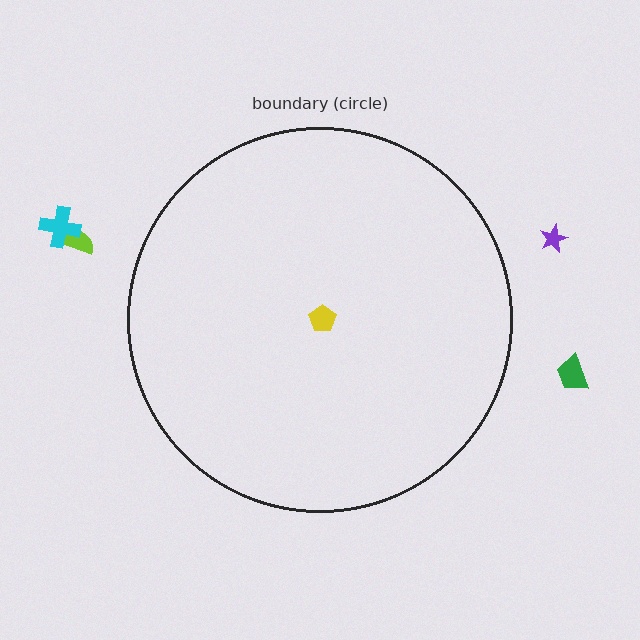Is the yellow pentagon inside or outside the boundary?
Inside.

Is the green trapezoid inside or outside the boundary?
Outside.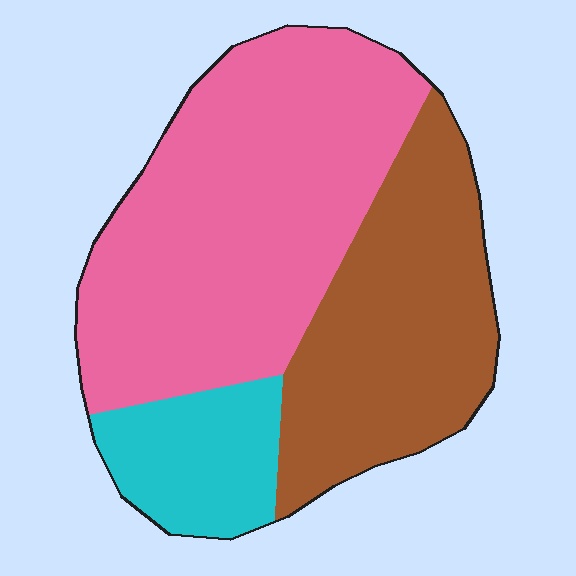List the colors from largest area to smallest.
From largest to smallest: pink, brown, cyan.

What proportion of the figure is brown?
Brown takes up between a quarter and a half of the figure.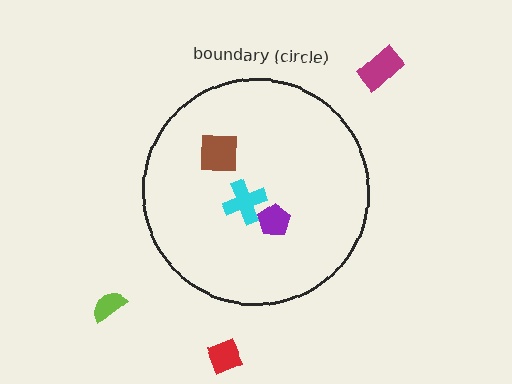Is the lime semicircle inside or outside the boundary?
Outside.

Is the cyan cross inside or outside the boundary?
Inside.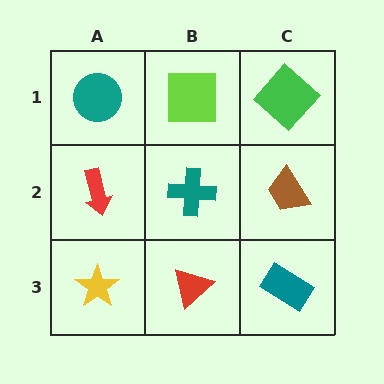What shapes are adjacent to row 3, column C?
A brown trapezoid (row 2, column C), a red triangle (row 3, column B).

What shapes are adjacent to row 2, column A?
A teal circle (row 1, column A), a yellow star (row 3, column A), a teal cross (row 2, column B).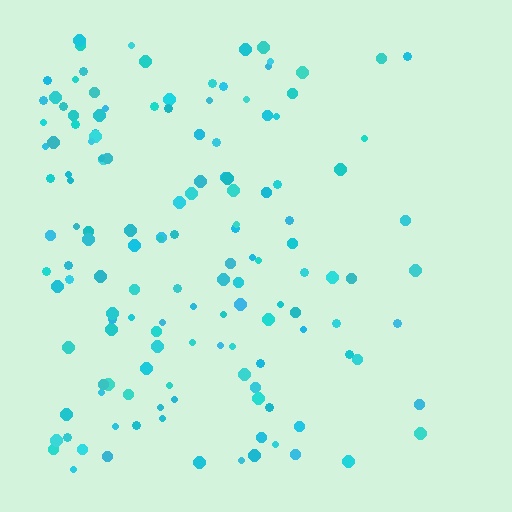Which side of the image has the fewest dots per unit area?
The right.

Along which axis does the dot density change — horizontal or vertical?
Horizontal.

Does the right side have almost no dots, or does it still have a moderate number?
Still a moderate number, just noticeably fewer than the left.